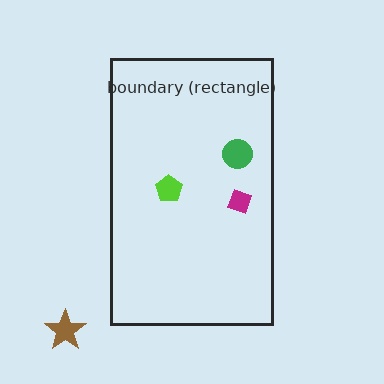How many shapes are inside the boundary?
3 inside, 1 outside.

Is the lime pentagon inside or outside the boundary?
Inside.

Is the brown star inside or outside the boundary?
Outside.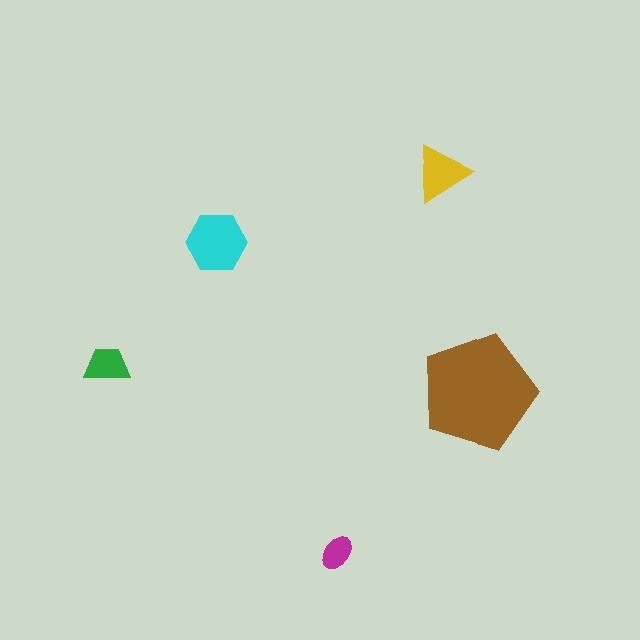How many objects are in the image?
There are 5 objects in the image.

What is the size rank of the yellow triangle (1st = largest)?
3rd.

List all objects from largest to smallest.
The brown pentagon, the cyan hexagon, the yellow triangle, the green trapezoid, the magenta ellipse.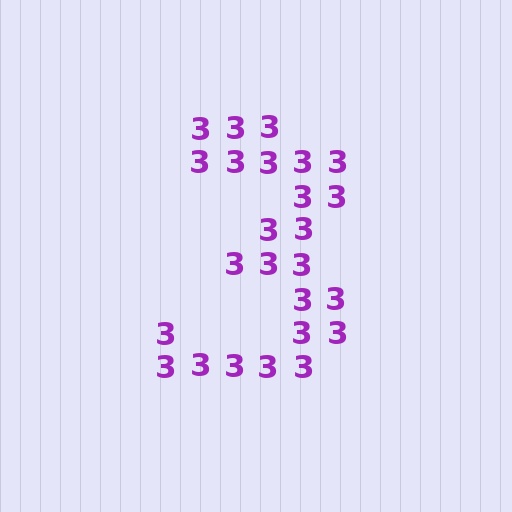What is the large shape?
The large shape is the digit 3.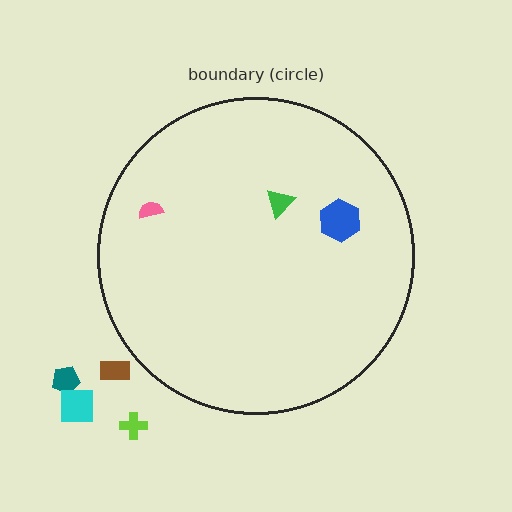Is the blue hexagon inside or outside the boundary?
Inside.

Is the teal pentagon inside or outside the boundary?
Outside.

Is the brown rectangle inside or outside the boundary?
Outside.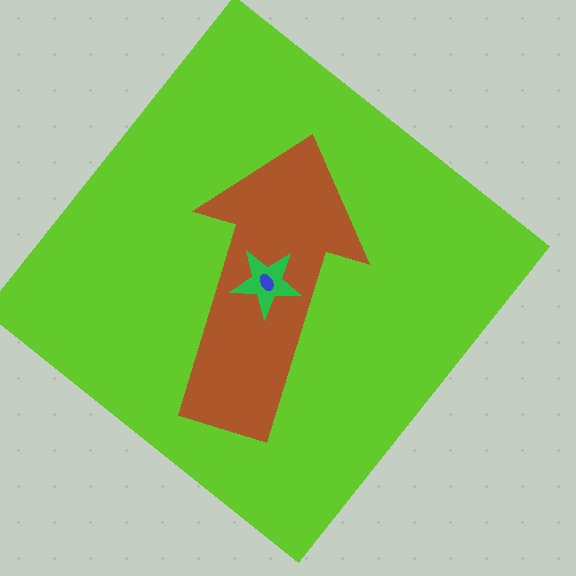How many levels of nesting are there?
4.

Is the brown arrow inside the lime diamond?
Yes.